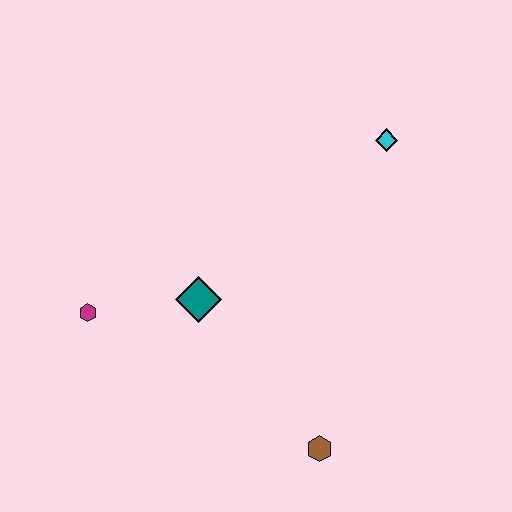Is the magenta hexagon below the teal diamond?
Yes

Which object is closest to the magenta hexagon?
The teal diamond is closest to the magenta hexagon.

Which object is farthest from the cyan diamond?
The magenta hexagon is farthest from the cyan diamond.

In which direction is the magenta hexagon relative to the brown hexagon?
The magenta hexagon is to the left of the brown hexagon.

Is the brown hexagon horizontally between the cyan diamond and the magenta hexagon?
Yes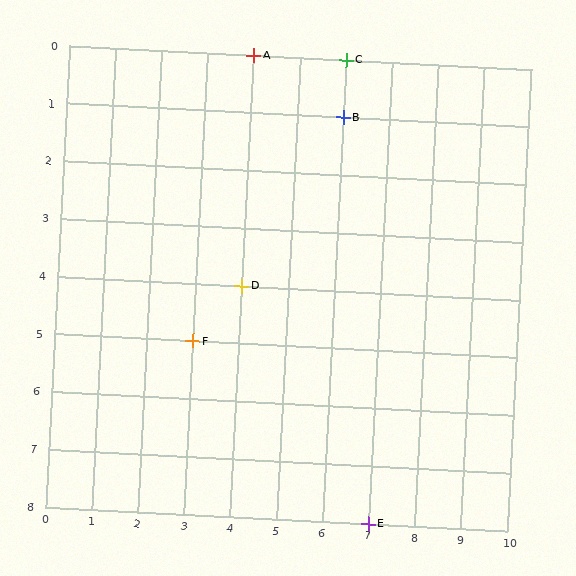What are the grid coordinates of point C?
Point C is at grid coordinates (6, 0).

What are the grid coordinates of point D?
Point D is at grid coordinates (4, 4).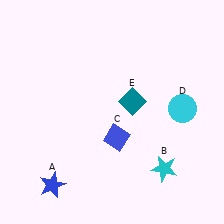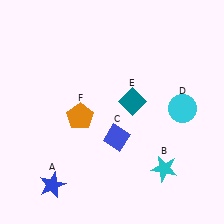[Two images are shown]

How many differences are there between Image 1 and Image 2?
There is 1 difference between the two images.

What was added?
An orange pentagon (F) was added in Image 2.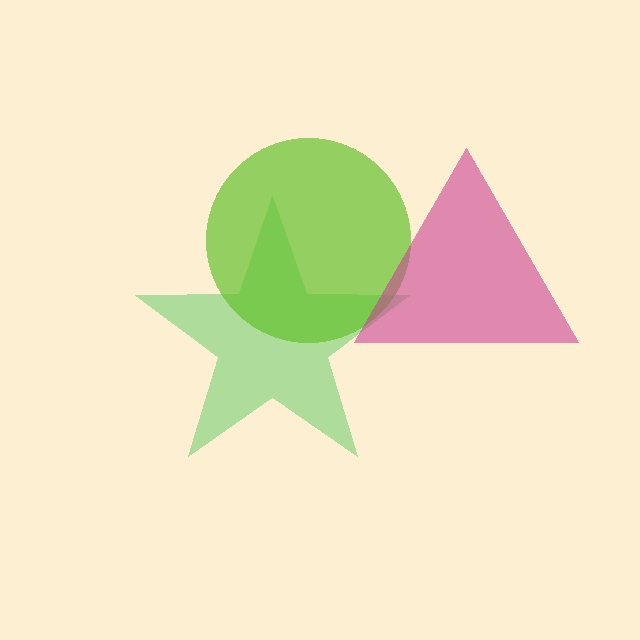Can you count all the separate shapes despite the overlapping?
Yes, there are 3 separate shapes.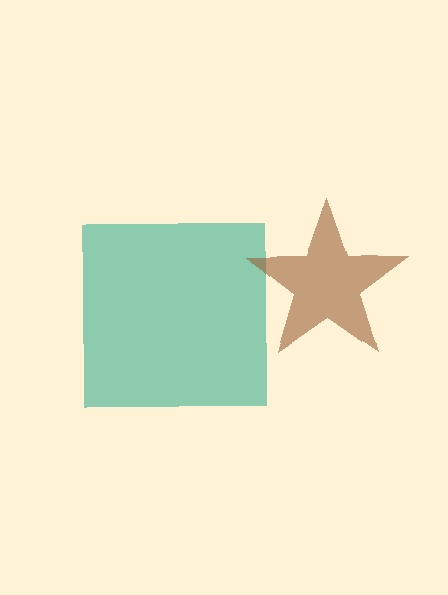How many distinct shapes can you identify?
There are 2 distinct shapes: a teal square, a brown star.